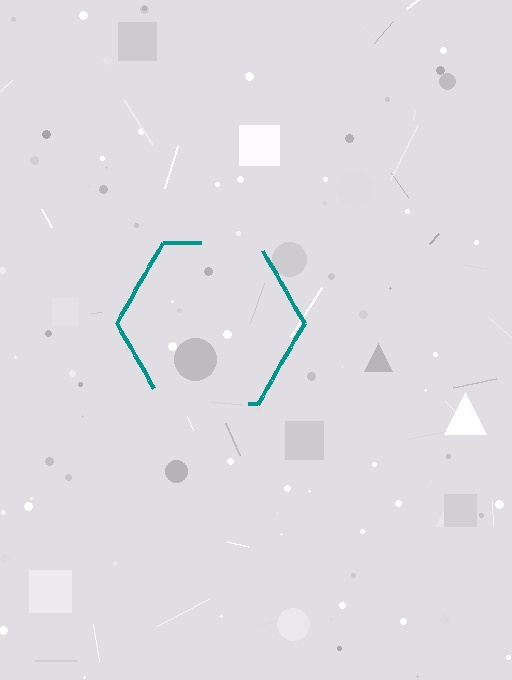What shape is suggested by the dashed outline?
The dashed outline suggests a hexagon.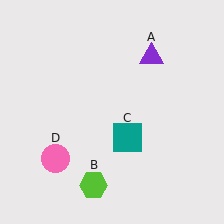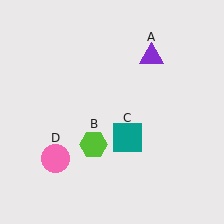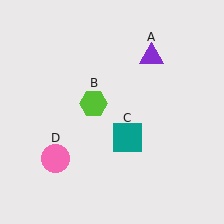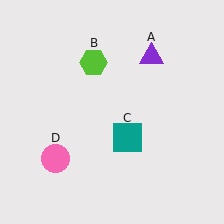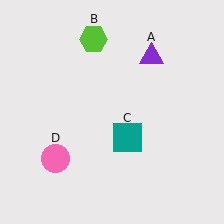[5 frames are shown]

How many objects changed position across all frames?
1 object changed position: lime hexagon (object B).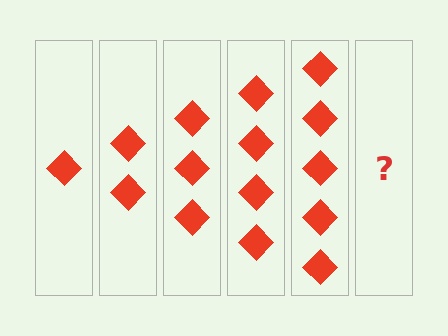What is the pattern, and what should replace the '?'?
The pattern is that each step adds one more diamond. The '?' should be 6 diamonds.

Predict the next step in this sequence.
The next step is 6 diamonds.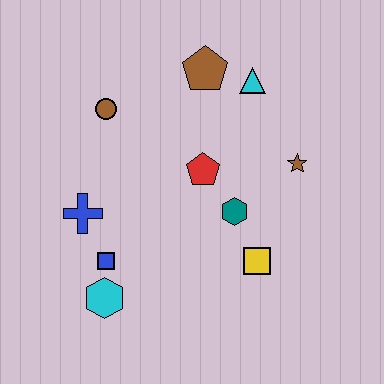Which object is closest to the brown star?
The teal hexagon is closest to the brown star.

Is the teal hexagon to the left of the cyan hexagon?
No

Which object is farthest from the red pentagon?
The cyan hexagon is farthest from the red pentagon.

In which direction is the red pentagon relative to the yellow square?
The red pentagon is above the yellow square.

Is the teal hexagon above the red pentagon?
No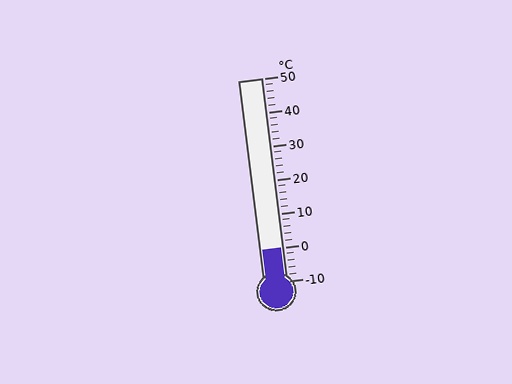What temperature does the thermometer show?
The thermometer shows approximately 0°C.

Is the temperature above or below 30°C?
The temperature is below 30°C.